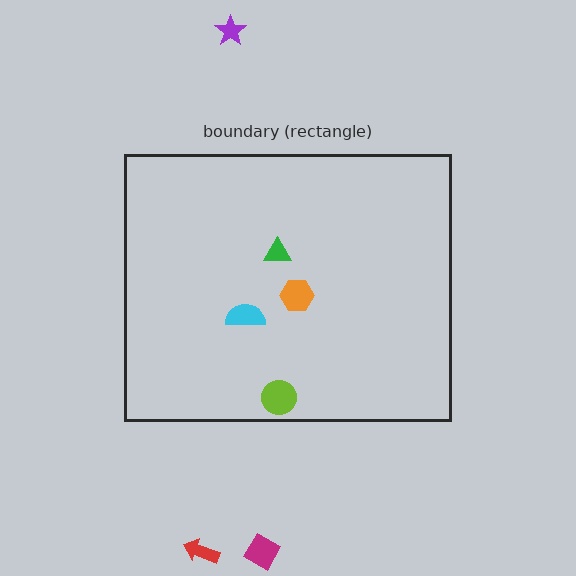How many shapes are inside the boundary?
4 inside, 3 outside.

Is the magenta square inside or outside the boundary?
Outside.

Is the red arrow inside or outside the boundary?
Outside.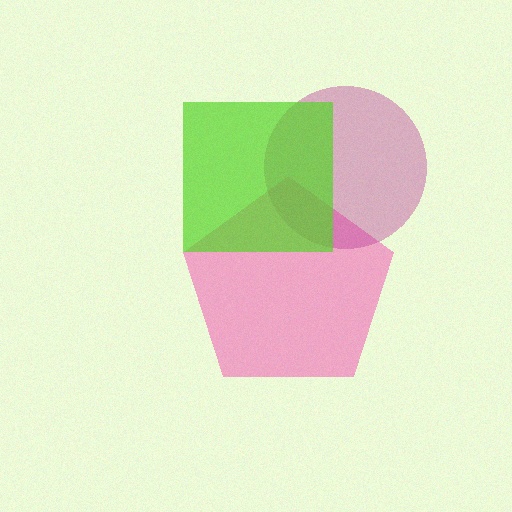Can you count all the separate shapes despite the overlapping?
Yes, there are 3 separate shapes.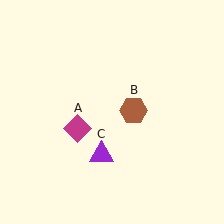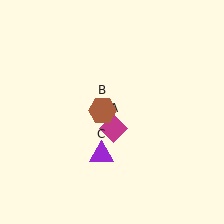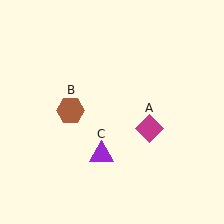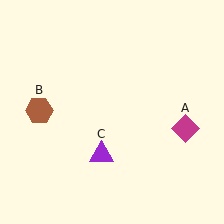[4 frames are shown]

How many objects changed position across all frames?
2 objects changed position: magenta diamond (object A), brown hexagon (object B).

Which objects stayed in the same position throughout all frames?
Purple triangle (object C) remained stationary.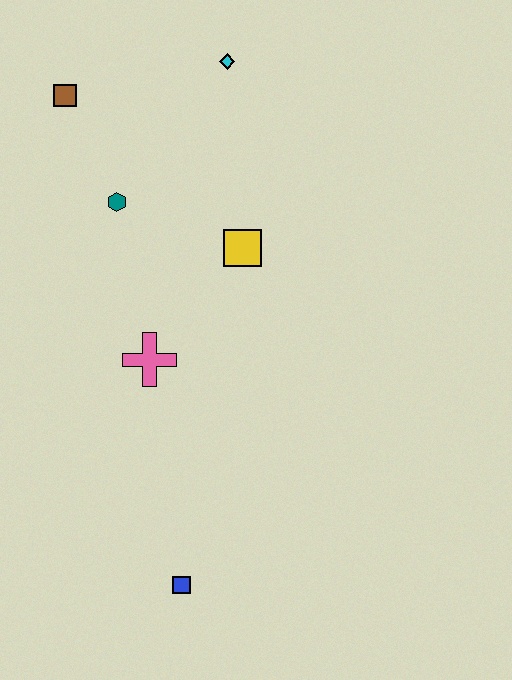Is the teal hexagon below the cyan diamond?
Yes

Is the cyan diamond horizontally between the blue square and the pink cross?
No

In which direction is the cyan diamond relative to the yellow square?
The cyan diamond is above the yellow square.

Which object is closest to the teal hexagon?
The brown square is closest to the teal hexagon.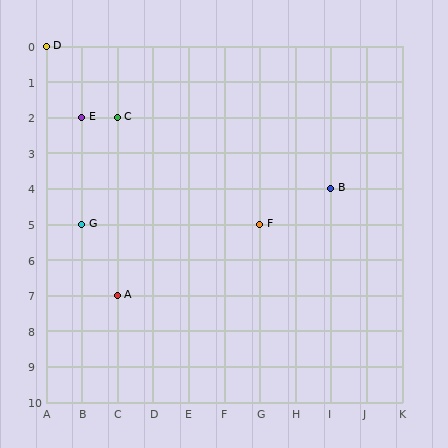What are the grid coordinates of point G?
Point G is at grid coordinates (B, 5).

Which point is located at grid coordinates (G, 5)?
Point F is at (G, 5).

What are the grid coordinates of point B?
Point B is at grid coordinates (I, 4).